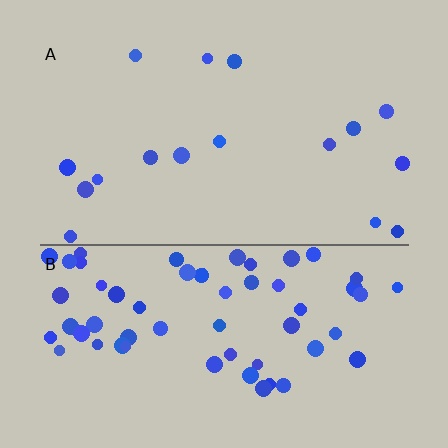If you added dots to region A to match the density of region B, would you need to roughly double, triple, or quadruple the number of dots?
Approximately quadruple.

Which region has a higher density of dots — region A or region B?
B (the bottom).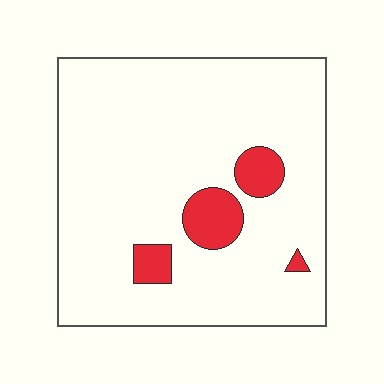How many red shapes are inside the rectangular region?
4.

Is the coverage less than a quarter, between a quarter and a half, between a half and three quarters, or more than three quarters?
Less than a quarter.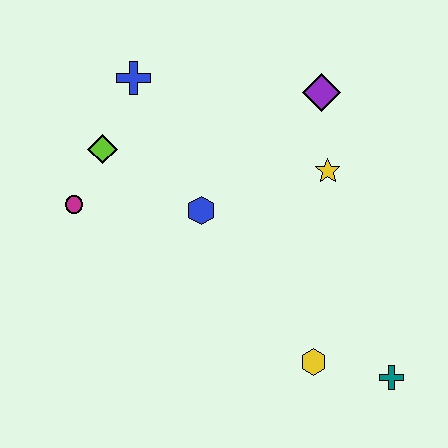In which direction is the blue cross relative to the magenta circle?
The blue cross is above the magenta circle.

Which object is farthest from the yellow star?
The magenta circle is farthest from the yellow star.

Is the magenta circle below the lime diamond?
Yes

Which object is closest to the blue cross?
The lime diamond is closest to the blue cross.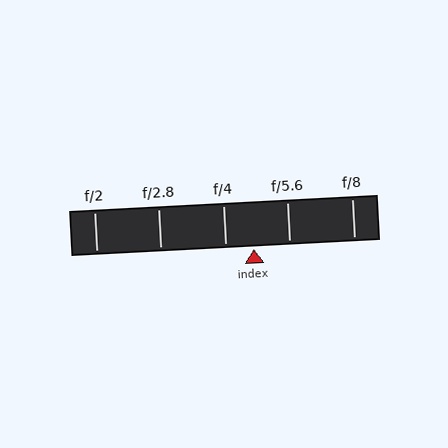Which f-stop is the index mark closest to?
The index mark is closest to f/4.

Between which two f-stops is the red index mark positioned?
The index mark is between f/4 and f/5.6.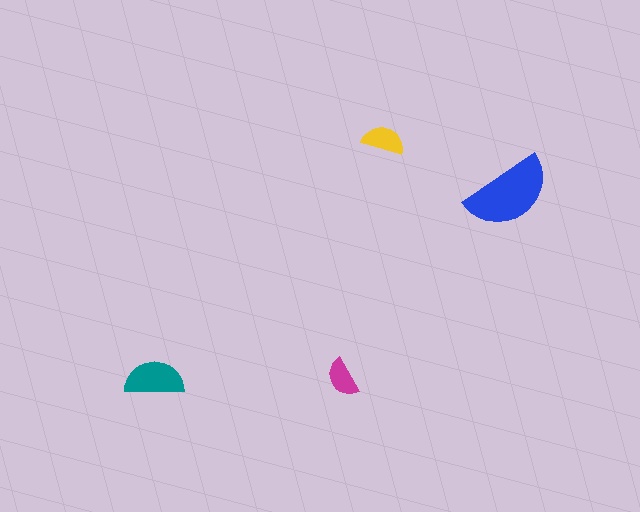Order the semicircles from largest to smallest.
the blue one, the teal one, the yellow one, the magenta one.